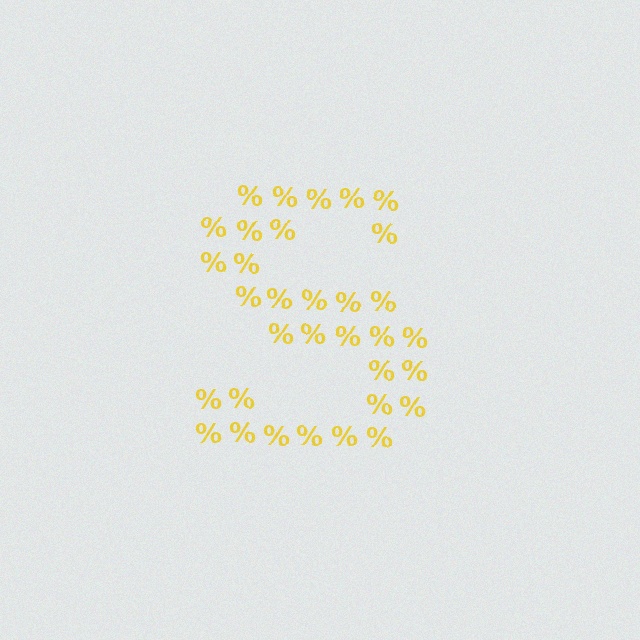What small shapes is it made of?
It is made of small percent signs.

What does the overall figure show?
The overall figure shows the letter S.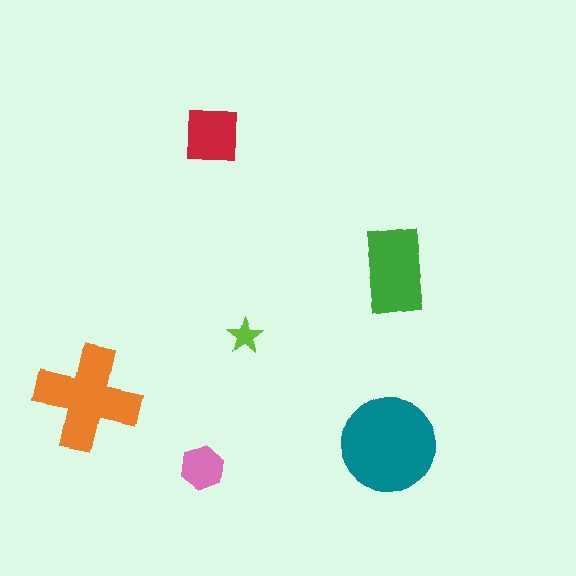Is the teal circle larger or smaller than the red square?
Larger.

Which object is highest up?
The red square is topmost.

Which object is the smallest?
The lime star.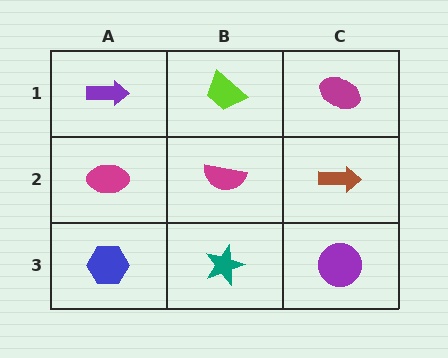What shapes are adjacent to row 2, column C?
A magenta ellipse (row 1, column C), a purple circle (row 3, column C), a magenta semicircle (row 2, column B).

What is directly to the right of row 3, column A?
A teal star.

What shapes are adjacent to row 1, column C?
A brown arrow (row 2, column C), a lime trapezoid (row 1, column B).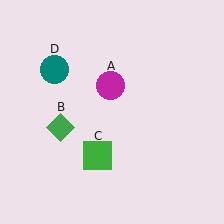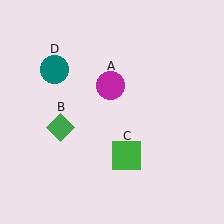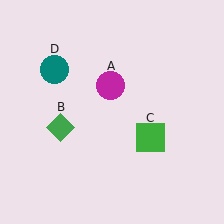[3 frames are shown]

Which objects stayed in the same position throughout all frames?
Magenta circle (object A) and green diamond (object B) and teal circle (object D) remained stationary.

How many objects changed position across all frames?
1 object changed position: green square (object C).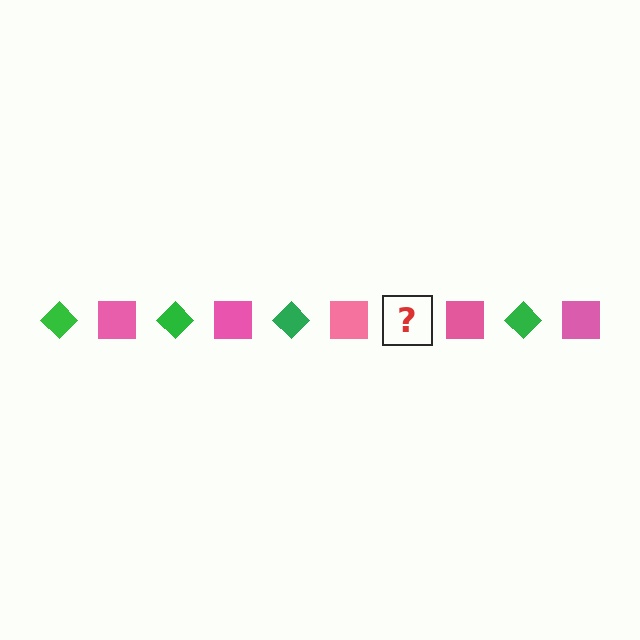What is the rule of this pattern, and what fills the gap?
The rule is that the pattern alternates between green diamond and pink square. The gap should be filled with a green diamond.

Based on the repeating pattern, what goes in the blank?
The blank should be a green diamond.